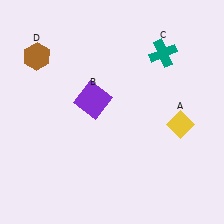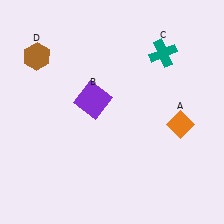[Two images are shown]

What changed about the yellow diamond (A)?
In Image 1, A is yellow. In Image 2, it changed to orange.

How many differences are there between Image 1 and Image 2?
There is 1 difference between the two images.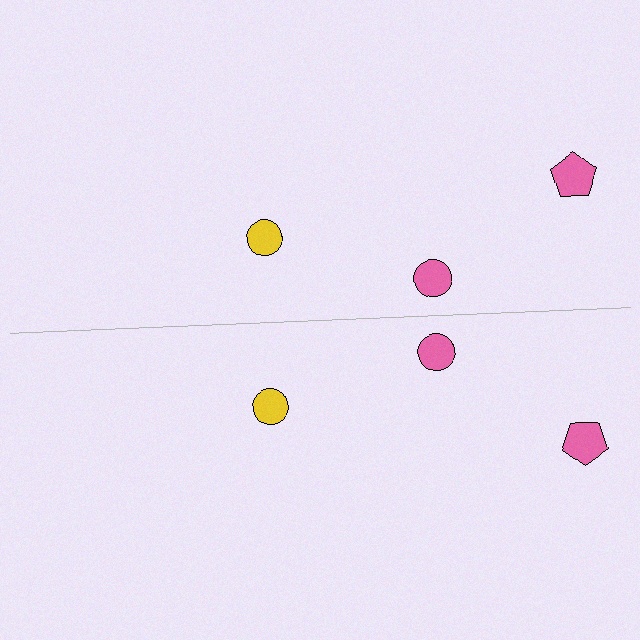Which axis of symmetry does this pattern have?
The pattern has a horizontal axis of symmetry running through the center of the image.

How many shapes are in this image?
There are 6 shapes in this image.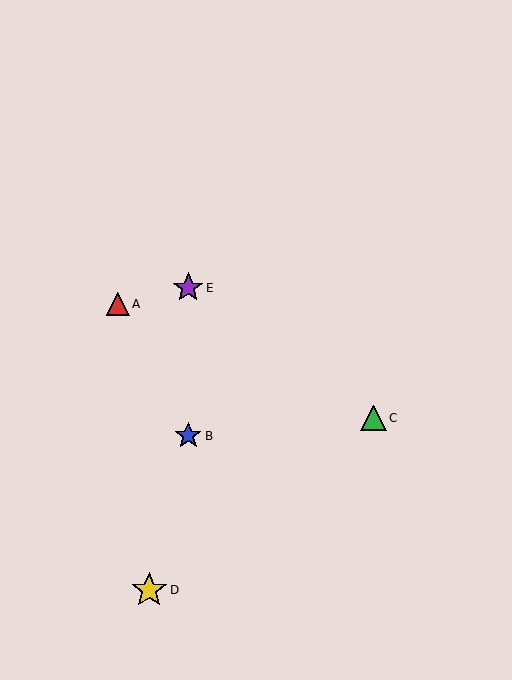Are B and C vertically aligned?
No, B is at x≈188 and C is at x≈373.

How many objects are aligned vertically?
2 objects (B, E) are aligned vertically.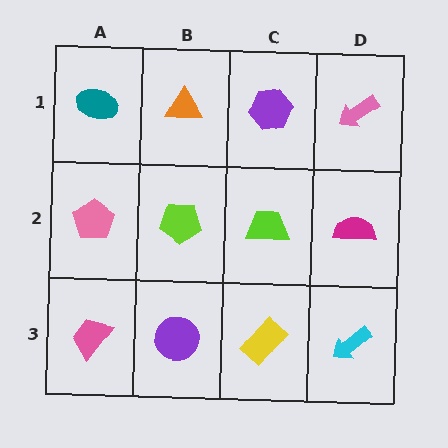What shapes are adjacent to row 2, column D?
A pink arrow (row 1, column D), a cyan arrow (row 3, column D), a lime trapezoid (row 2, column C).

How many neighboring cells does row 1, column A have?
2.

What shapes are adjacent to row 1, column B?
A lime pentagon (row 2, column B), a teal ellipse (row 1, column A), a purple hexagon (row 1, column C).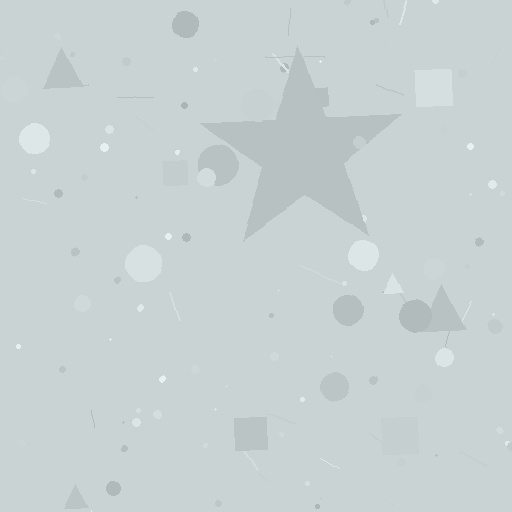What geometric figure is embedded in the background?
A star is embedded in the background.